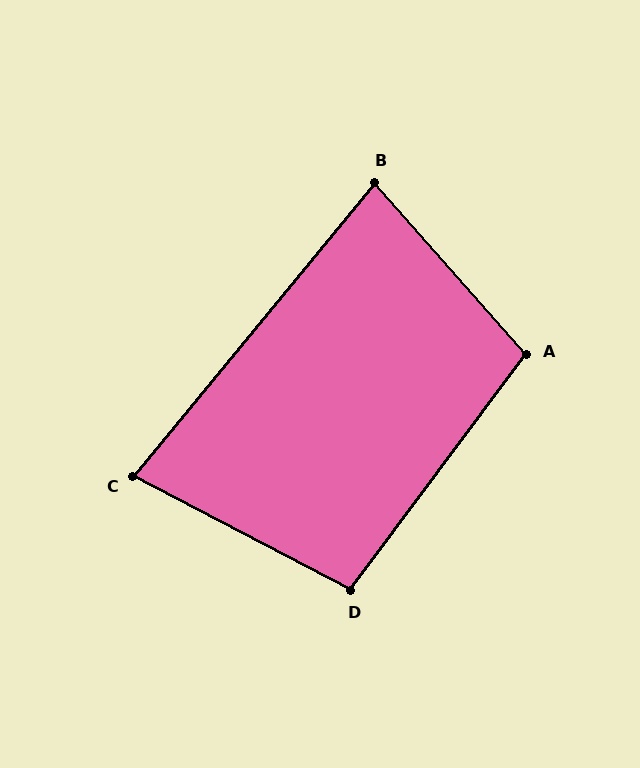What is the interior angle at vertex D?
Approximately 99 degrees (obtuse).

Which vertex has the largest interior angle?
A, at approximately 102 degrees.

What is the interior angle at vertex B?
Approximately 81 degrees (acute).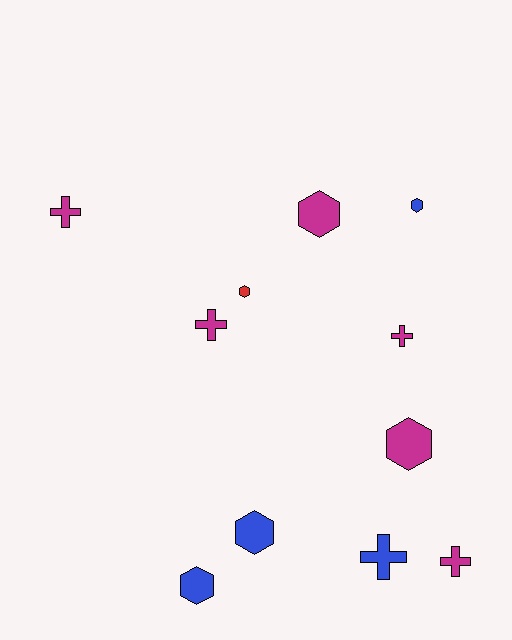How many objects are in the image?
There are 11 objects.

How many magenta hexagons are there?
There are 2 magenta hexagons.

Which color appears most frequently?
Magenta, with 6 objects.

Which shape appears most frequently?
Hexagon, with 6 objects.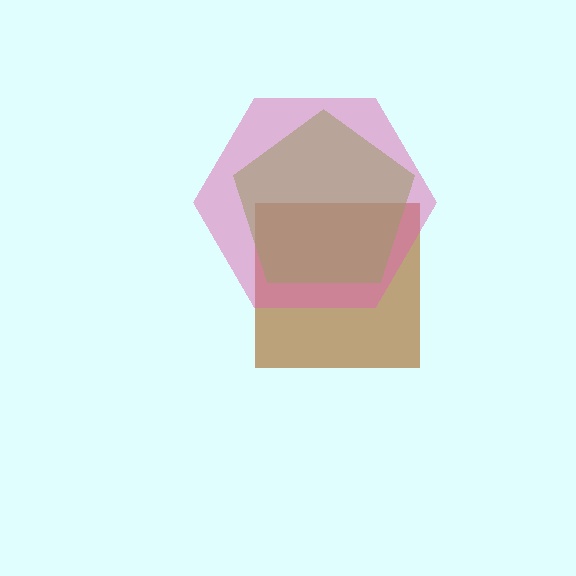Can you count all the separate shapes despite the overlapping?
Yes, there are 3 separate shapes.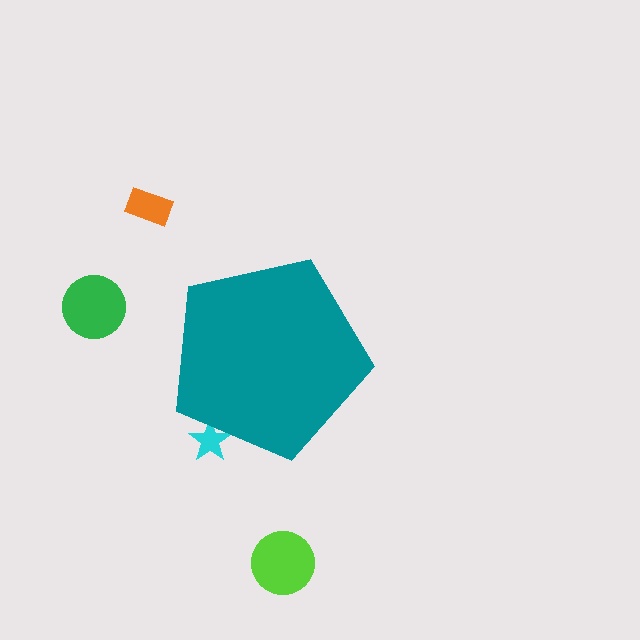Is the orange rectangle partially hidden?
No, the orange rectangle is fully visible.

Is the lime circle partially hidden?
No, the lime circle is fully visible.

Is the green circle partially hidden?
No, the green circle is fully visible.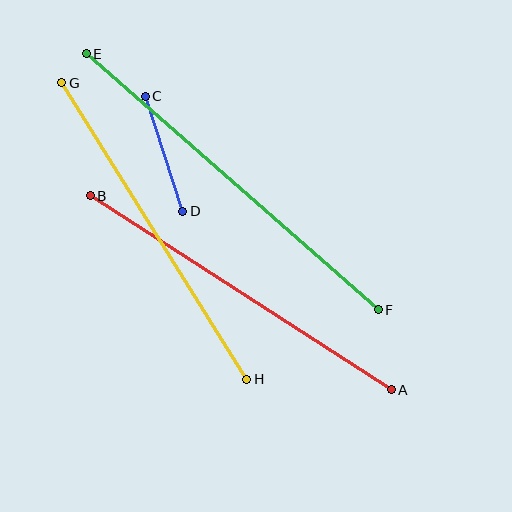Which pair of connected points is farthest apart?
Points E and F are farthest apart.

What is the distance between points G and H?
The distance is approximately 350 pixels.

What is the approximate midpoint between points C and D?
The midpoint is at approximately (164, 154) pixels.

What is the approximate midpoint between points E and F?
The midpoint is at approximately (232, 182) pixels.